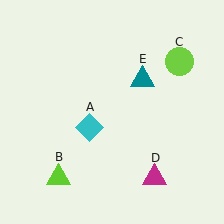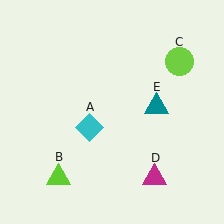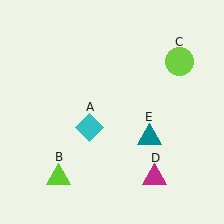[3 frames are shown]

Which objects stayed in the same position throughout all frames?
Cyan diamond (object A) and lime triangle (object B) and lime circle (object C) and magenta triangle (object D) remained stationary.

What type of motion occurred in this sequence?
The teal triangle (object E) rotated clockwise around the center of the scene.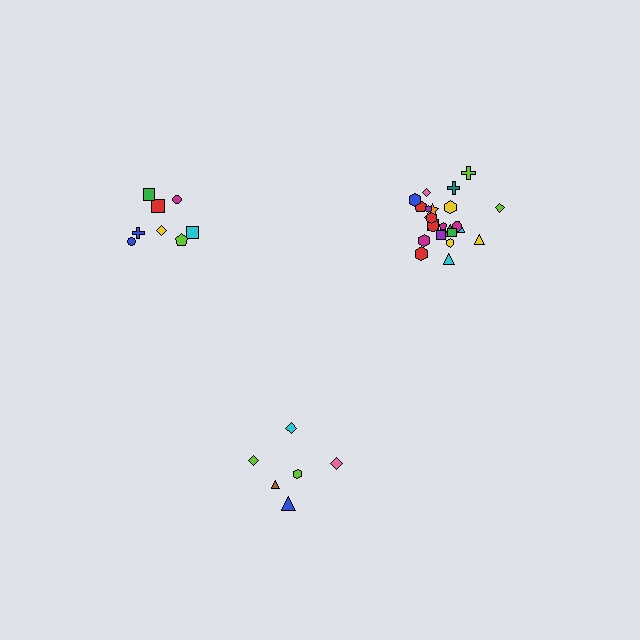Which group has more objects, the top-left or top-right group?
The top-right group.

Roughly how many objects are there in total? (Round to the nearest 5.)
Roughly 40 objects in total.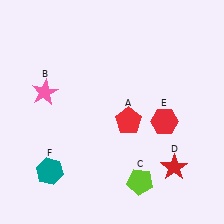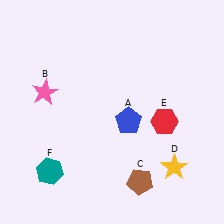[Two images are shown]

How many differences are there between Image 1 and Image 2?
There are 3 differences between the two images.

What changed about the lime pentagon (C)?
In Image 1, C is lime. In Image 2, it changed to brown.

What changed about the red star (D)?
In Image 1, D is red. In Image 2, it changed to yellow.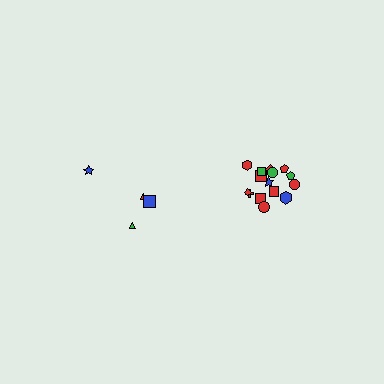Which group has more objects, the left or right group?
The right group.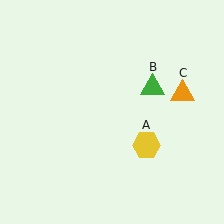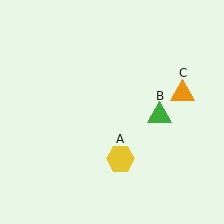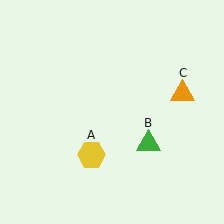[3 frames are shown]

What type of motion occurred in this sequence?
The yellow hexagon (object A), green triangle (object B) rotated clockwise around the center of the scene.